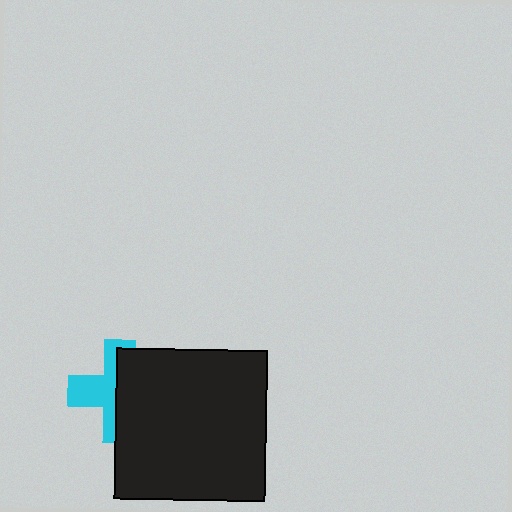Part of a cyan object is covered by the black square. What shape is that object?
It is a cross.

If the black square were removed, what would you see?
You would see the complete cyan cross.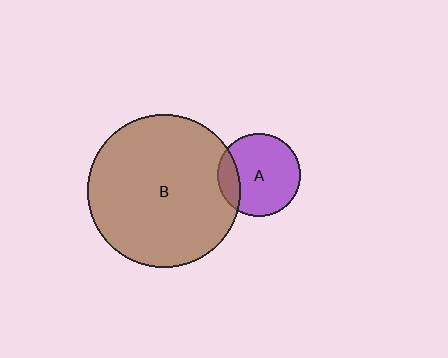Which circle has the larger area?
Circle B (brown).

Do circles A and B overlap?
Yes.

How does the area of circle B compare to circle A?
Approximately 3.4 times.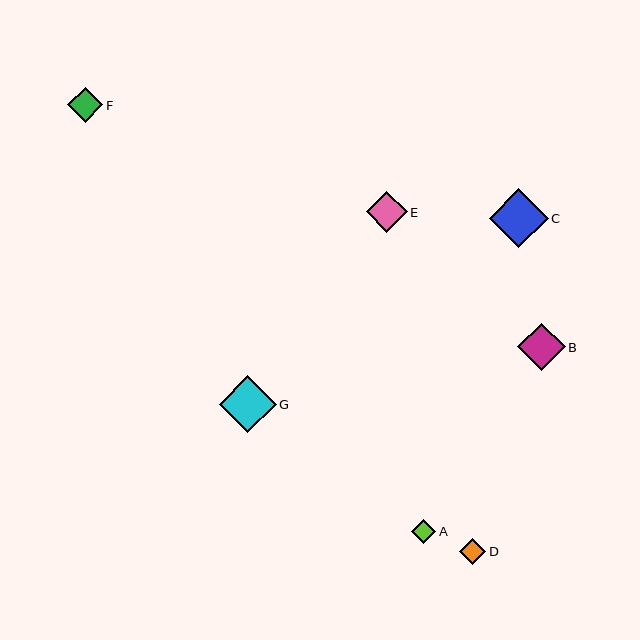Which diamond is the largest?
Diamond C is the largest with a size of approximately 59 pixels.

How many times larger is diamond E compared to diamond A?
Diamond E is approximately 1.7 times the size of diamond A.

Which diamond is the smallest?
Diamond A is the smallest with a size of approximately 24 pixels.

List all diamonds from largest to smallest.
From largest to smallest: C, G, B, E, F, D, A.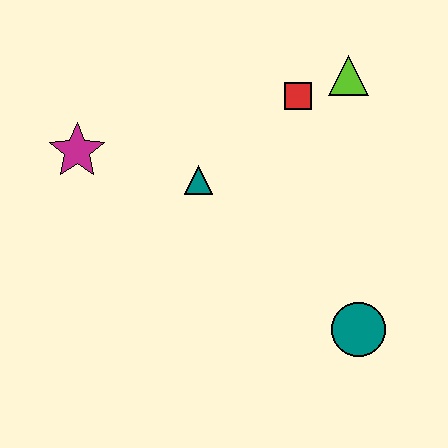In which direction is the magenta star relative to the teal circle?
The magenta star is to the left of the teal circle.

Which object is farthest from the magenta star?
The teal circle is farthest from the magenta star.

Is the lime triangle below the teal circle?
No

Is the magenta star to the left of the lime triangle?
Yes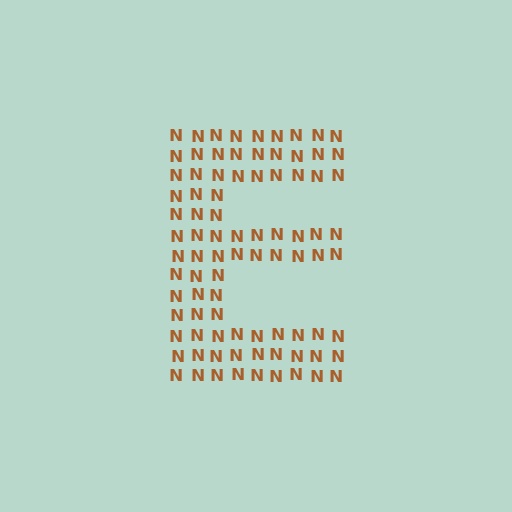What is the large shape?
The large shape is the letter E.